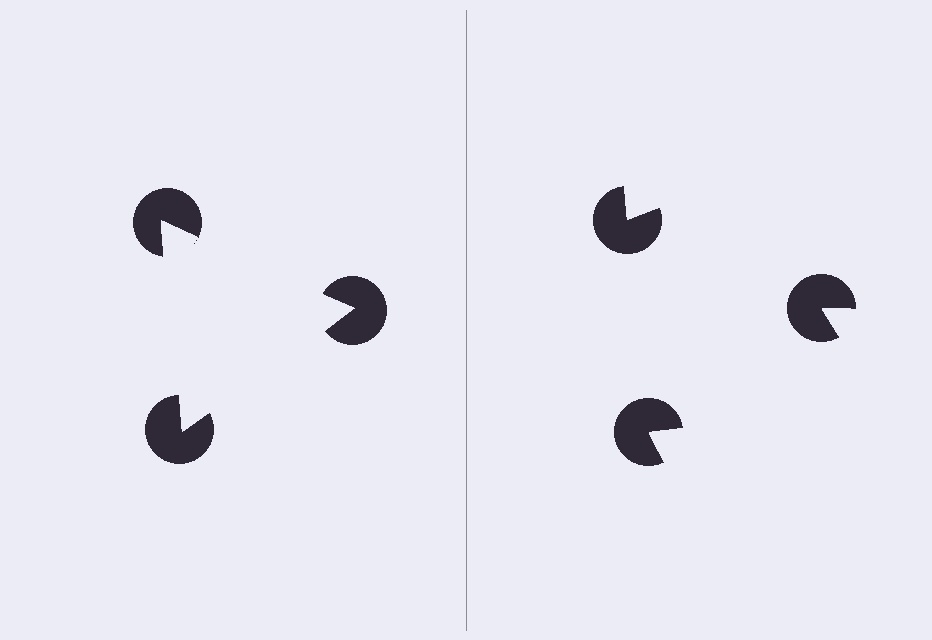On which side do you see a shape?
An illusory triangle appears on the left side. On the right side the wedge cuts are rotated, so no coherent shape forms.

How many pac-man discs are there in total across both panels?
6 — 3 on each side.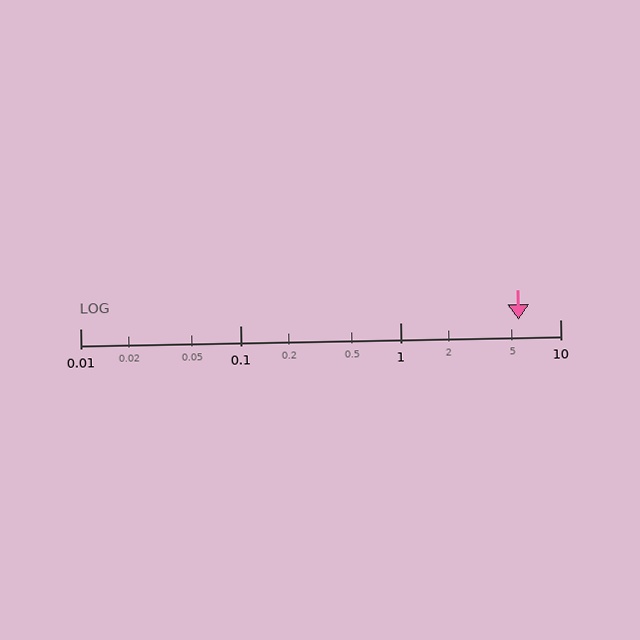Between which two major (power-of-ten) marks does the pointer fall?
The pointer is between 1 and 10.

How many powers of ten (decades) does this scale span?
The scale spans 3 decades, from 0.01 to 10.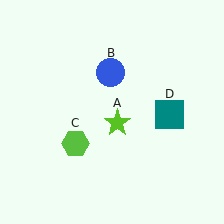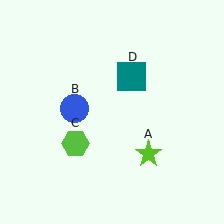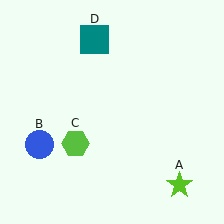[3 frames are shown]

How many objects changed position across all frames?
3 objects changed position: lime star (object A), blue circle (object B), teal square (object D).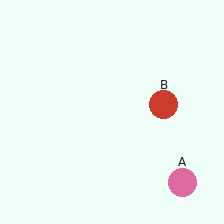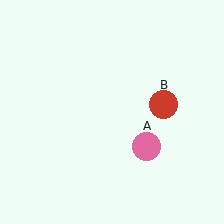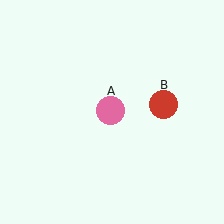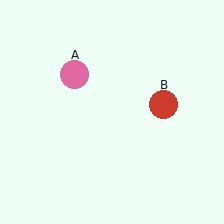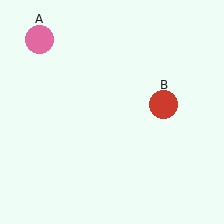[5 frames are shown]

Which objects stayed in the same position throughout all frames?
Red circle (object B) remained stationary.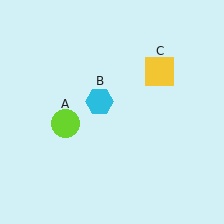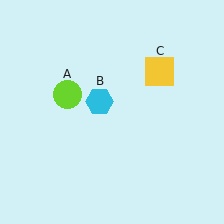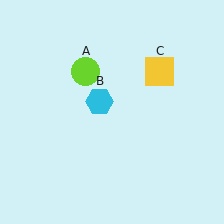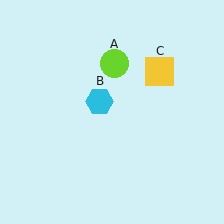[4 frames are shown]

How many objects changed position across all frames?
1 object changed position: lime circle (object A).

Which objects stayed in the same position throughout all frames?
Cyan hexagon (object B) and yellow square (object C) remained stationary.